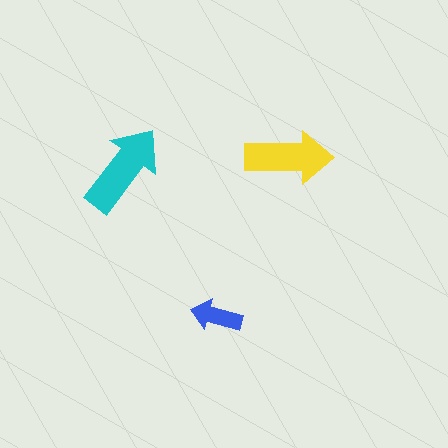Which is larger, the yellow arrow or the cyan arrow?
The cyan one.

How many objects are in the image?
There are 3 objects in the image.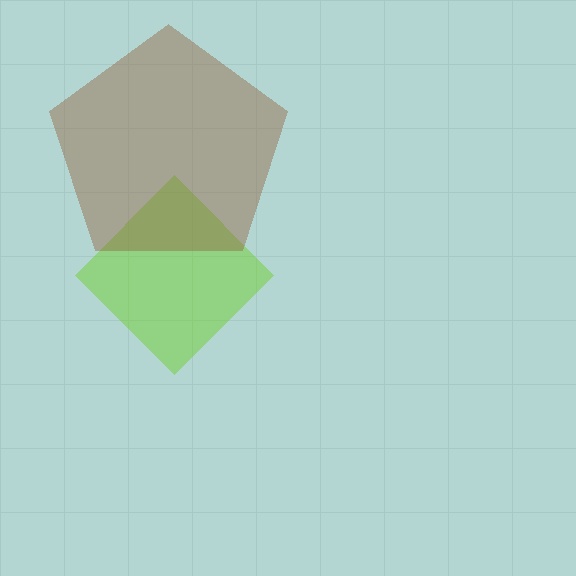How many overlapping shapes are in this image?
There are 2 overlapping shapes in the image.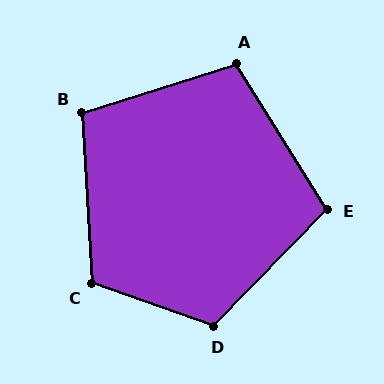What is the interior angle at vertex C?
Approximately 113 degrees (obtuse).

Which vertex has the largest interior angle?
D, at approximately 115 degrees.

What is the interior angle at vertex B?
Approximately 104 degrees (obtuse).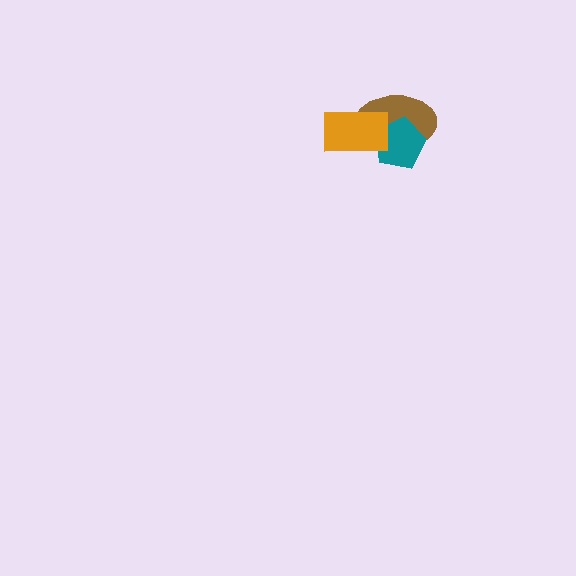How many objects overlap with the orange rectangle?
2 objects overlap with the orange rectangle.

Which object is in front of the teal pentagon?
The orange rectangle is in front of the teal pentagon.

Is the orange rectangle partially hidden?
No, no other shape covers it.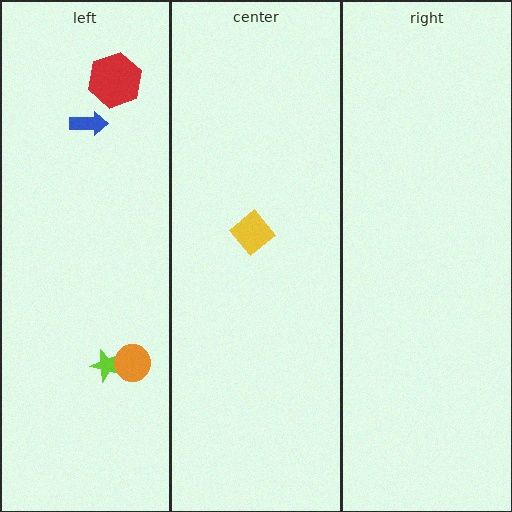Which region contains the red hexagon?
The left region.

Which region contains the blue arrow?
The left region.